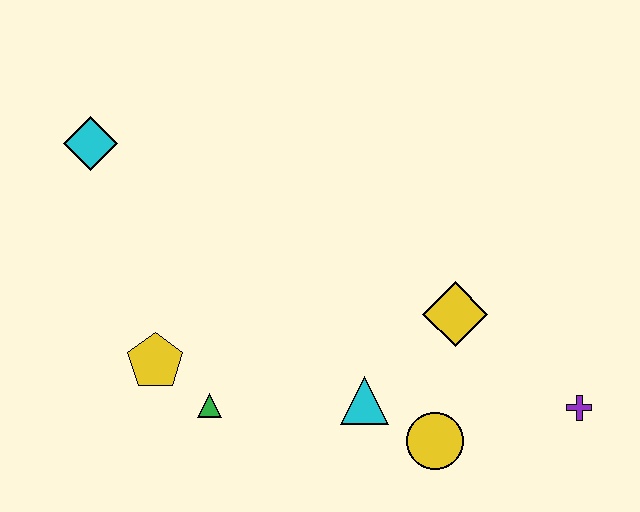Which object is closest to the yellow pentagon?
The green triangle is closest to the yellow pentagon.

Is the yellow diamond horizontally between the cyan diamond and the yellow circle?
No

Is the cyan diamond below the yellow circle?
No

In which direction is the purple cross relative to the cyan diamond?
The purple cross is to the right of the cyan diamond.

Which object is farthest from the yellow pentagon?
The purple cross is farthest from the yellow pentagon.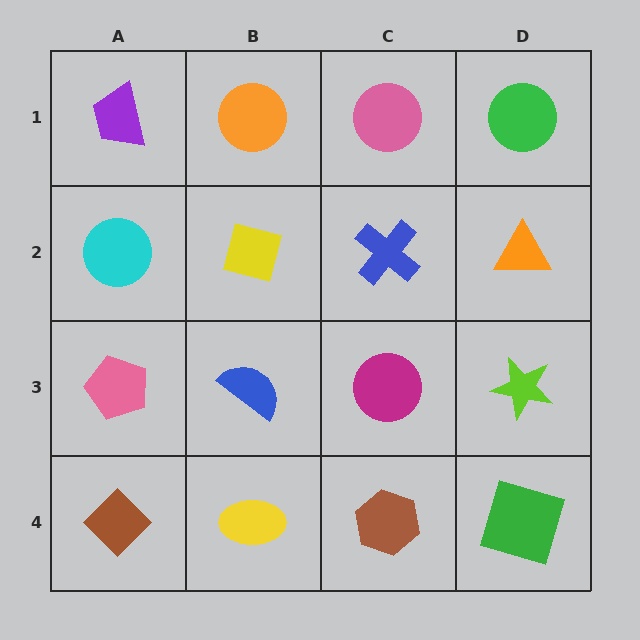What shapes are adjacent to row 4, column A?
A pink pentagon (row 3, column A), a yellow ellipse (row 4, column B).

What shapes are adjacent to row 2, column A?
A purple trapezoid (row 1, column A), a pink pentagon (row 3, column A), a yellow square (row 2, column B).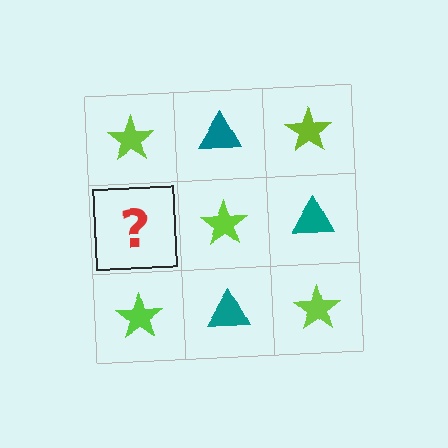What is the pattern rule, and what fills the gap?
The rule is that it alternates lime star and teal triangle in a checkerboard pattern. The gap should be filled with a teal triangle.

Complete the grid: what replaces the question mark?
The question mark should be replaced with a teal triangle.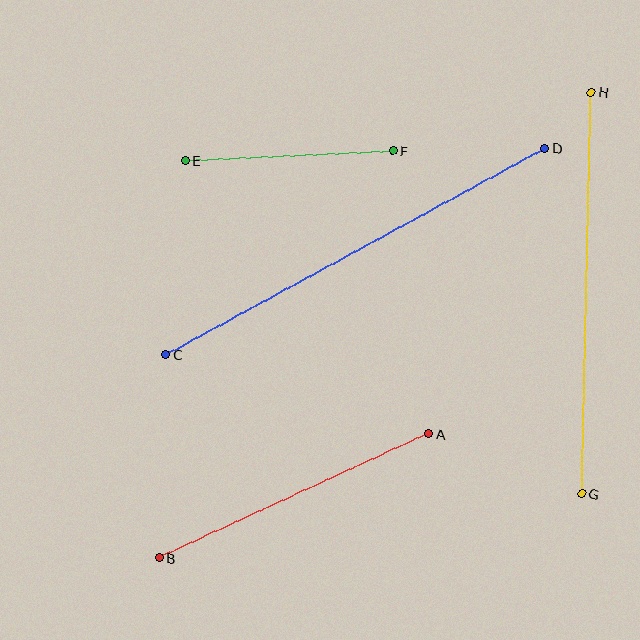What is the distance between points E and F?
The distance is approximately 208 pixels.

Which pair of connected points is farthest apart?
Points C and D are farthest apart.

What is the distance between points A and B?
The distance is approximately 296 pixels.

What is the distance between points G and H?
The distance is approximately 401 pixels.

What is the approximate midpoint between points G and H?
The midpoint is at approximately (586, 293) pixels.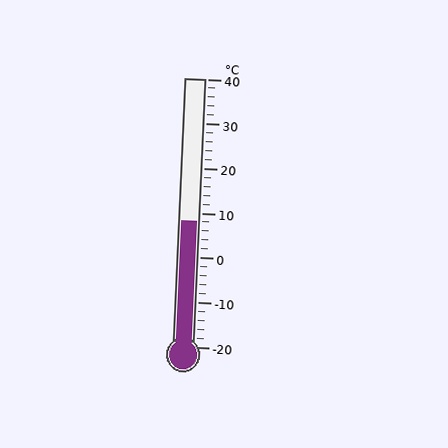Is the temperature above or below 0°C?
The temperature is above 0°C.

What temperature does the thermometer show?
The thermometer shows approximately 8°C.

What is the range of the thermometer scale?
The thermometer scale ranges from -20°C to 40°C.